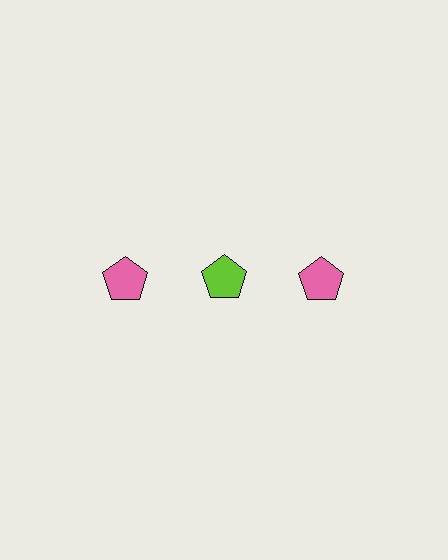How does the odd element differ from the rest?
It has a different color: lime instead of pink.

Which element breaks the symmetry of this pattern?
The lime pentagon in the top row, second from left column breaks the symmetry. All other shapes are pink pentagons.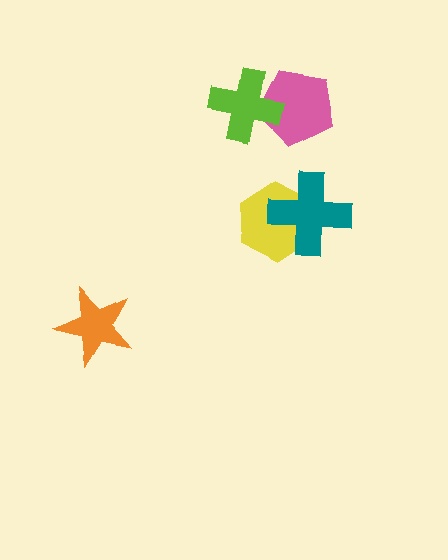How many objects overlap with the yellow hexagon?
1 object overlaps with the yellow hexagon.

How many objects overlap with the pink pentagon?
1 object overlaps with the pink pentagon.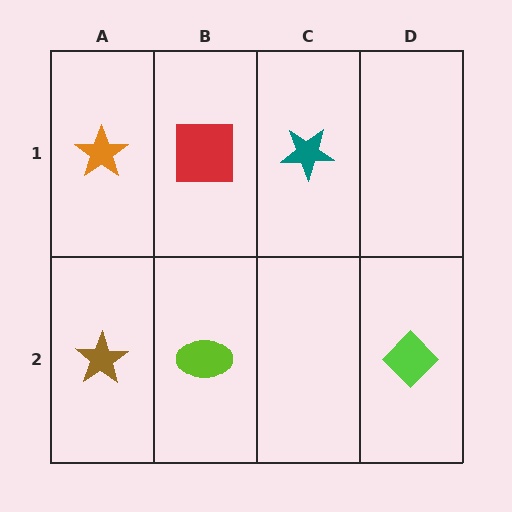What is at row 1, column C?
A teal star.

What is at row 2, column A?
A brown star.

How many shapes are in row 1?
3 shapes.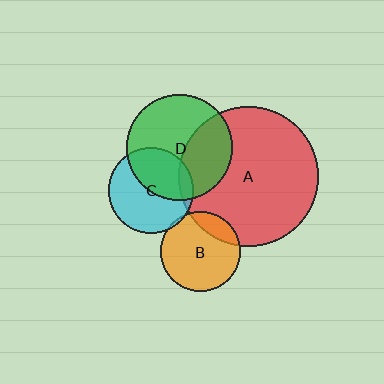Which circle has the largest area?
Circle A (red).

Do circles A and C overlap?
Yes.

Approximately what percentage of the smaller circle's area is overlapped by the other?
Approximately 10%.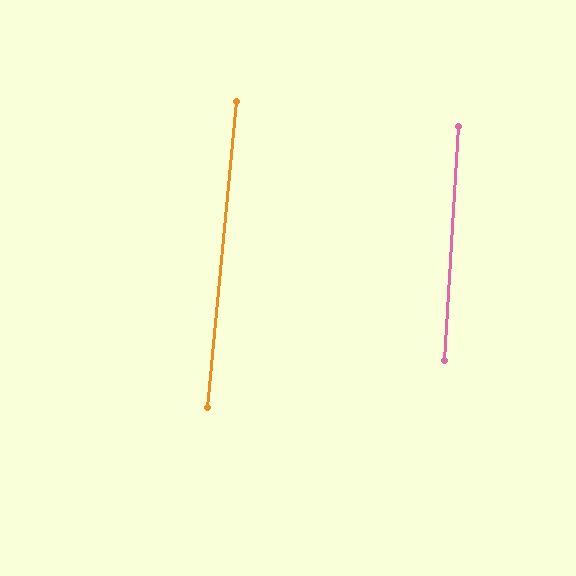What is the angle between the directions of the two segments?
Approximately 2 degrees.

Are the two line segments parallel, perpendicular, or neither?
Parallel — their directions differ by only 1.8°.